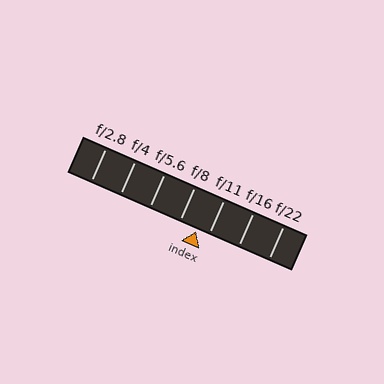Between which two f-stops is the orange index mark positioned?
The index mark is between f/8 and f/11.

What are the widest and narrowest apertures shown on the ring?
The widest aperture shown is f/2.8 and the narrowest is f/22.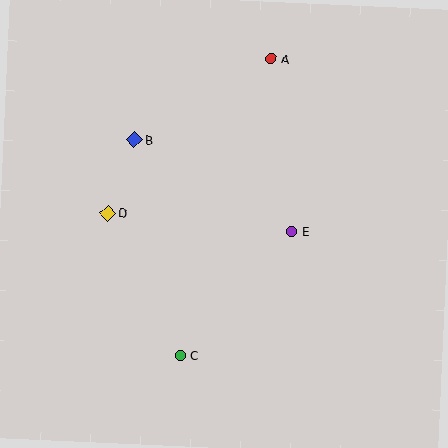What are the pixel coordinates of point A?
Point A is at (271, 59).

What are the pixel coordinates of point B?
Point B is at (135, 139).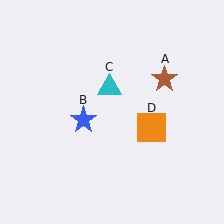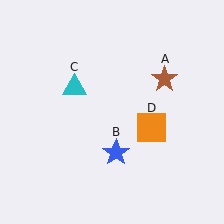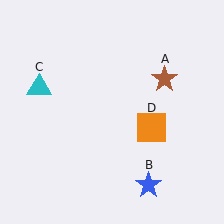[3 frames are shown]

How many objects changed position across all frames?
2 objects changed position: blue star (object B), cyan triangle (object C).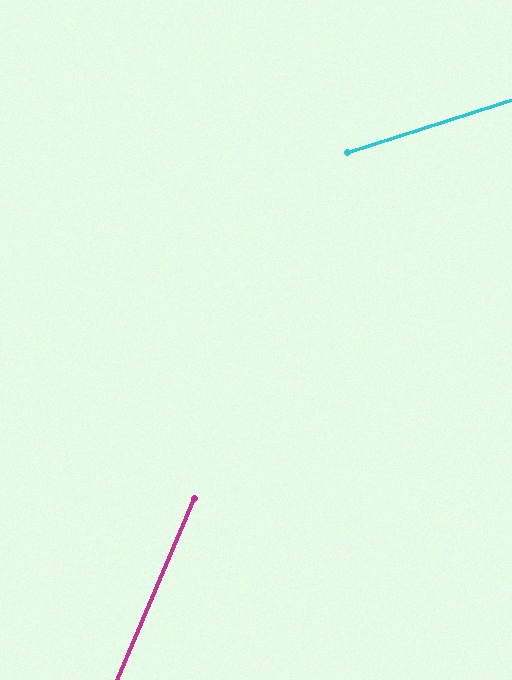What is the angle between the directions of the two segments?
Approximately 49 degrees.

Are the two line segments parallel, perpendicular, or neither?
Neither parallel nor perpendicular — they differ by about 49°.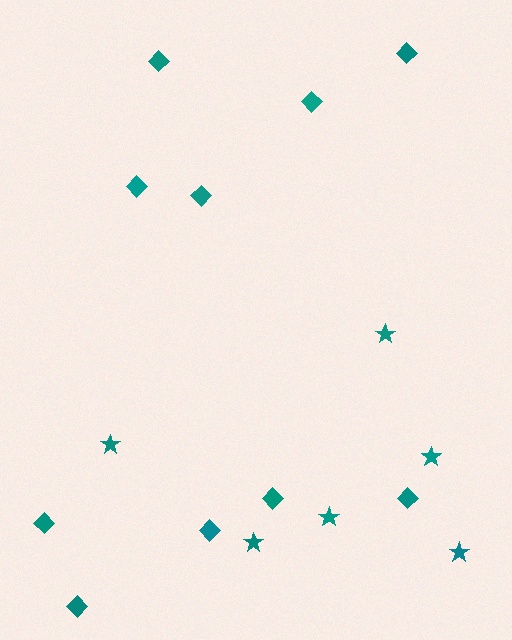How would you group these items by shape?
There are 2 groups: one group of stars (6) and one group of diamonds (10).